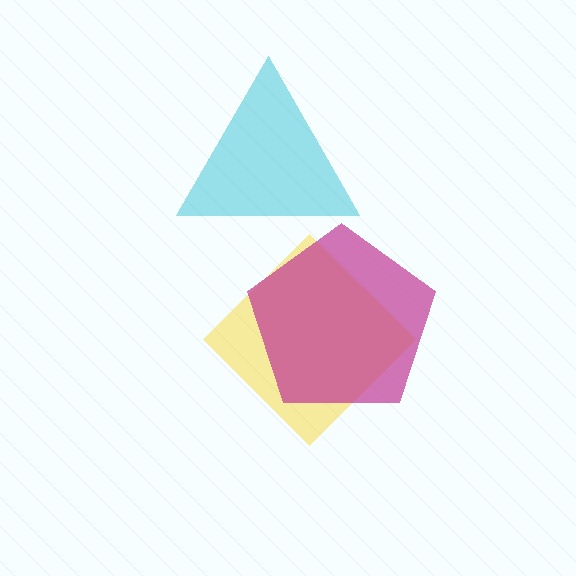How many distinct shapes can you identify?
There are 3 distinct shapes: a yellow diamond, a cyan triangle, a magenta pentagon.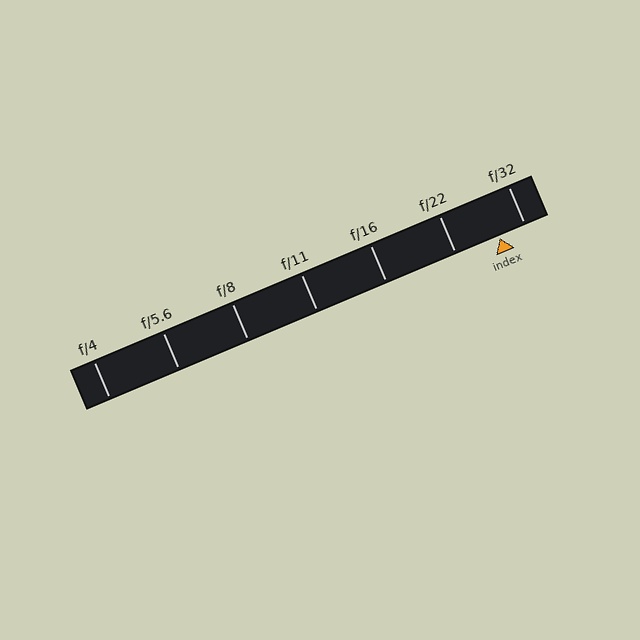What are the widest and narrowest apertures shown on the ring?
The widest aperture shown is f/4 and the narrowest is f/32.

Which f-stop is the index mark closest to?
The index mark is closest to f/32.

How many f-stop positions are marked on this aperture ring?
There are 7 f-stop positions marked.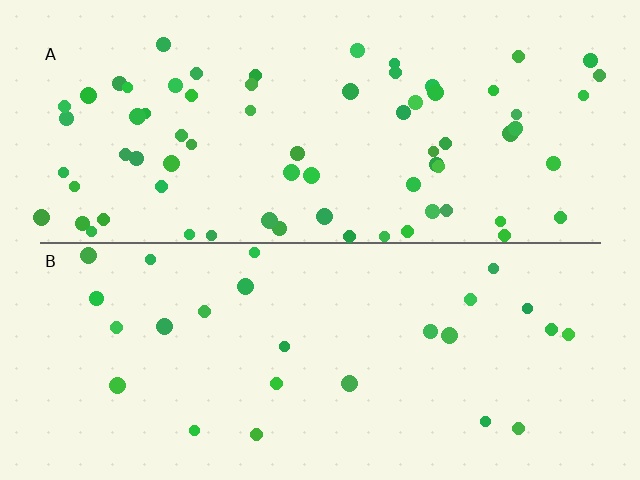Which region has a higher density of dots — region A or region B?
A (the top).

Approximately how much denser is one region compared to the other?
Approximately 2.7× — region A over region B.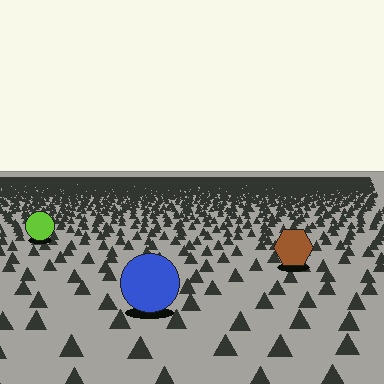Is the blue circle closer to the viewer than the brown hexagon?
Yes. The blue circle is closer — you can tell from the texture gradient: the ground texture is coarser near it.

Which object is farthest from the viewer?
The lime circle is farthest from the viewer. It appears smaller and the ground texture around it is denser.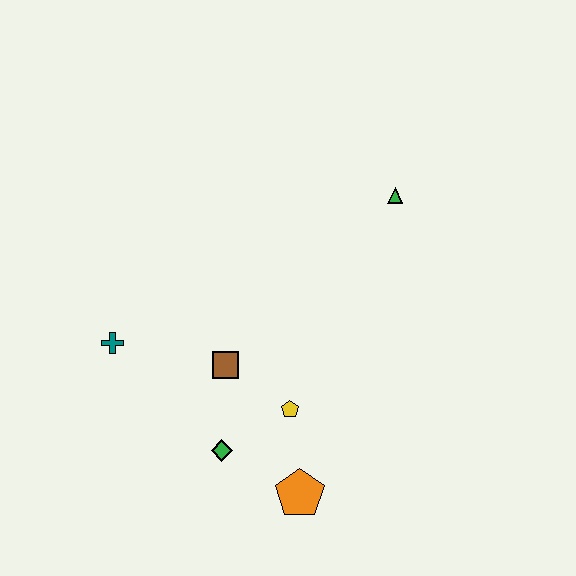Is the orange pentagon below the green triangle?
Yes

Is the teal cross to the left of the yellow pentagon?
Yes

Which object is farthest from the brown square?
The green triangle is farthest from the brown square.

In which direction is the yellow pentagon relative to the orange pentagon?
The yellow pentagon is above the orange pentagon.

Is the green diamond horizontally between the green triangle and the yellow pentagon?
No